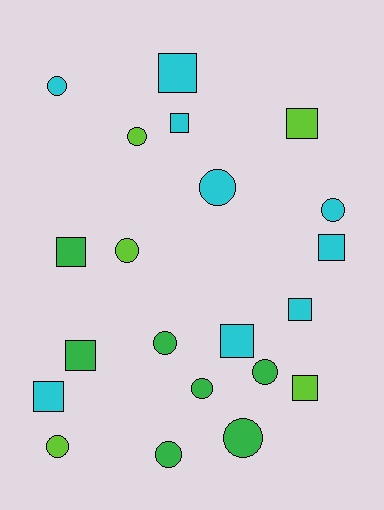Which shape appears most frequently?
Circle, with 11 objects.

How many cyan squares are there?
There are 6 cyan squares.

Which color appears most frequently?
Cyan, with 9 objects.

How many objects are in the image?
There are 21 objects.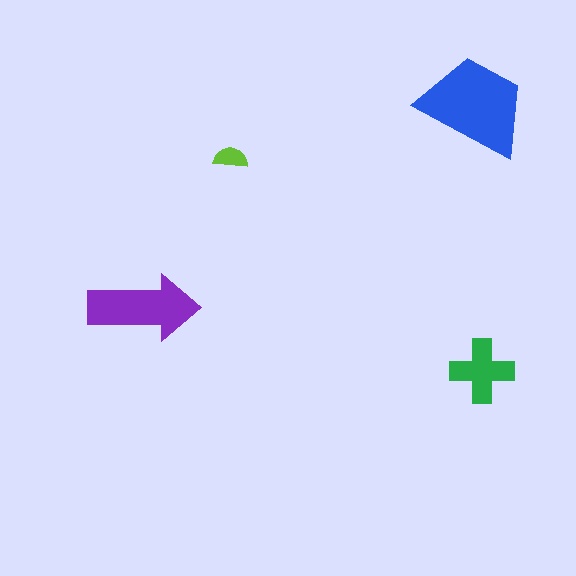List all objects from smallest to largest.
The lime semicircle, the green cross, the purple arrow, the blue trapezoid.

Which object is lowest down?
The green cross is bottommost.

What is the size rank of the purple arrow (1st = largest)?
2nd.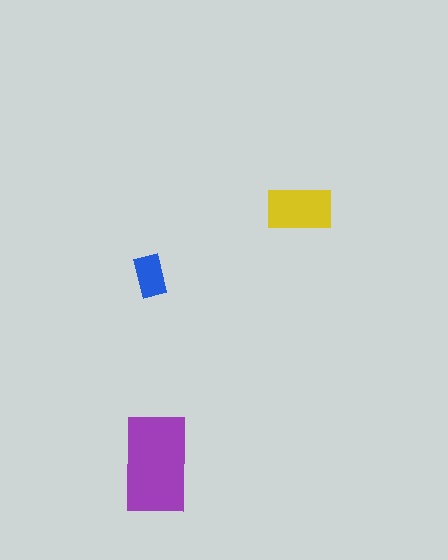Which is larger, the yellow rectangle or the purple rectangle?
The purple one.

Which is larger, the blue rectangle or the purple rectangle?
The purple one.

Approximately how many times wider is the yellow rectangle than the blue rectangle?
About 1.5 times wider.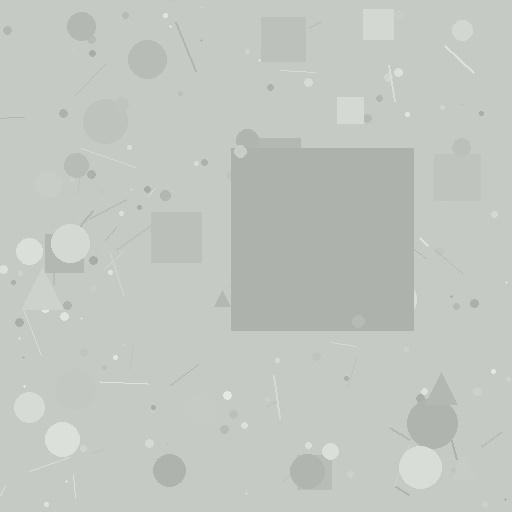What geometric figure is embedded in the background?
A square is embedded in the background.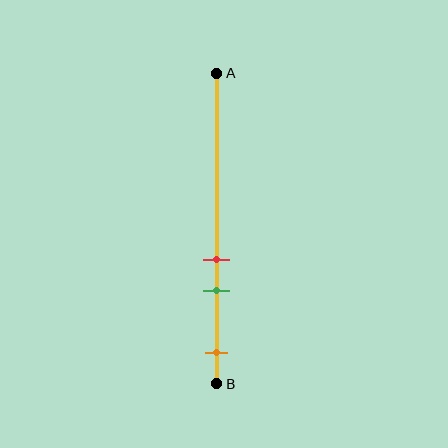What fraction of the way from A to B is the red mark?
The red mark is approximately 60% (0.6) of the way from A to B.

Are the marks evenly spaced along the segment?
No, the marks are not evenly spaced.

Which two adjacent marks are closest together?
The red and green marks are the closest adjacent pair.